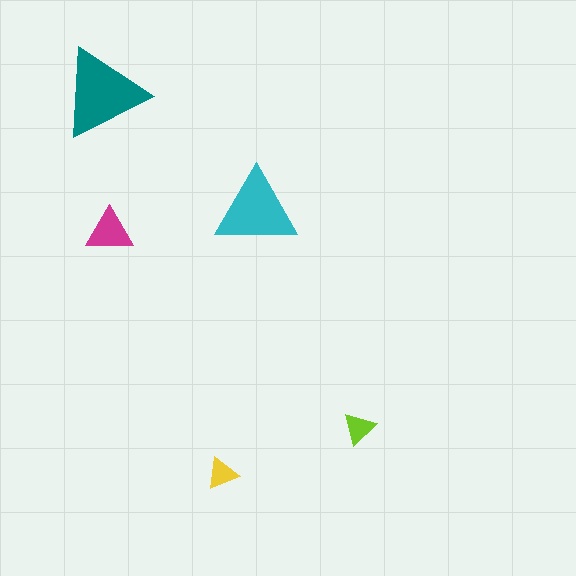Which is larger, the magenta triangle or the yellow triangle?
The magenta one.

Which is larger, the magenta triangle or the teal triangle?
The teal one.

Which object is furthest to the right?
The lime triangle is rightmost.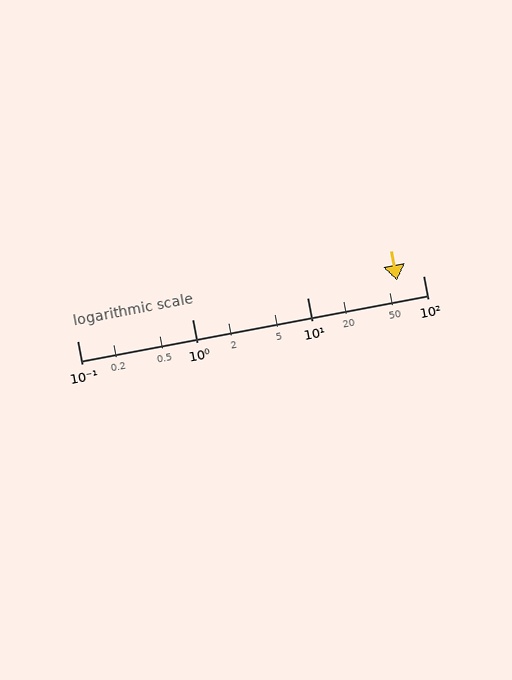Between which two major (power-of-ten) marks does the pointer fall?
The pointer is between 10 and 100.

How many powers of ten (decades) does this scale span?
The scale spans 3 decades, from 0.1 to 100.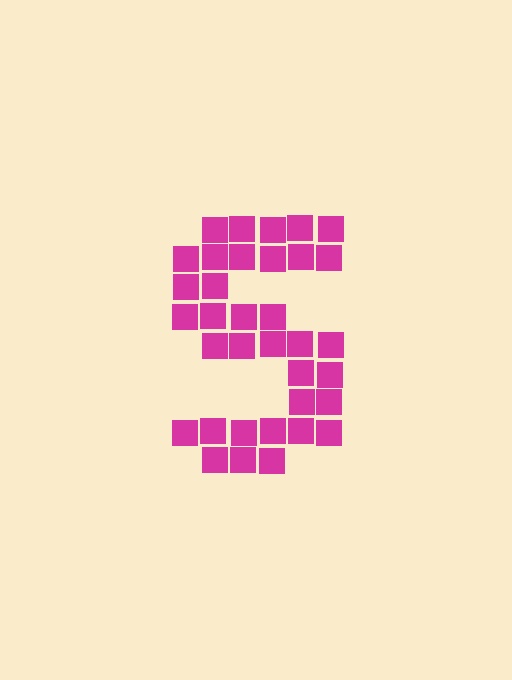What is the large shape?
The large shape is the letter S.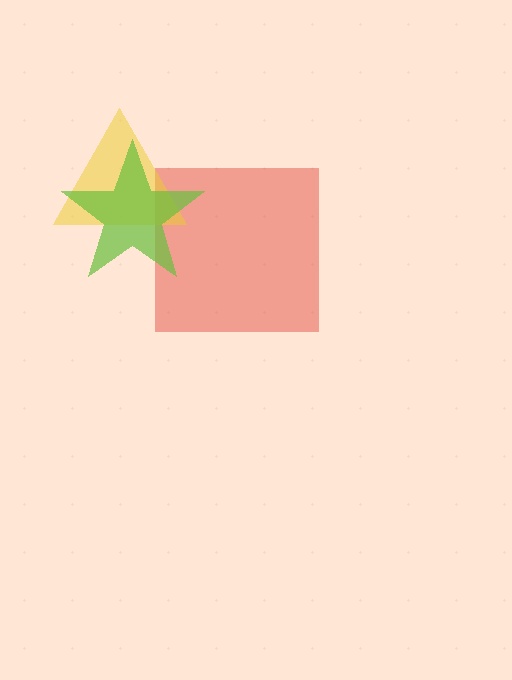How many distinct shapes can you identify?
There are 3 distinct shapes: a red square, a yellow triangle, a lime star.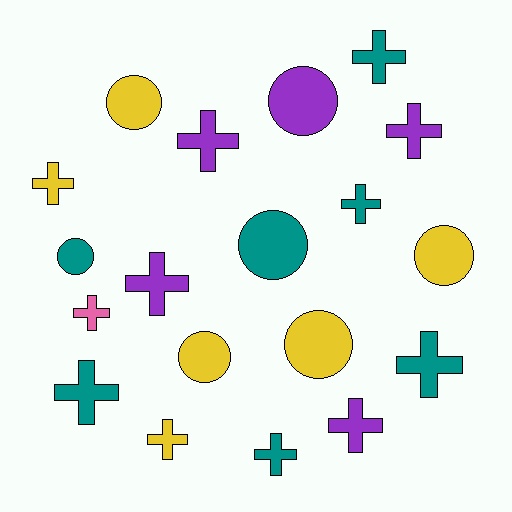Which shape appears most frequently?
Cross, with 12 objects.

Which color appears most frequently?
Teal, with 7 objects.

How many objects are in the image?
There are 19 objects.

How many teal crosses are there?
There are 5 teal crosses.